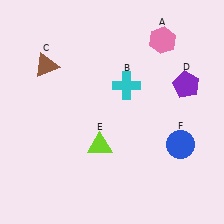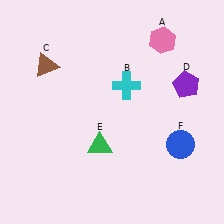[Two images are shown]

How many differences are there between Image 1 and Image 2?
There is 1 difference between the two images.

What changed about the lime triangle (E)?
In Image 1, E is lime. In Image 2, it changed to green.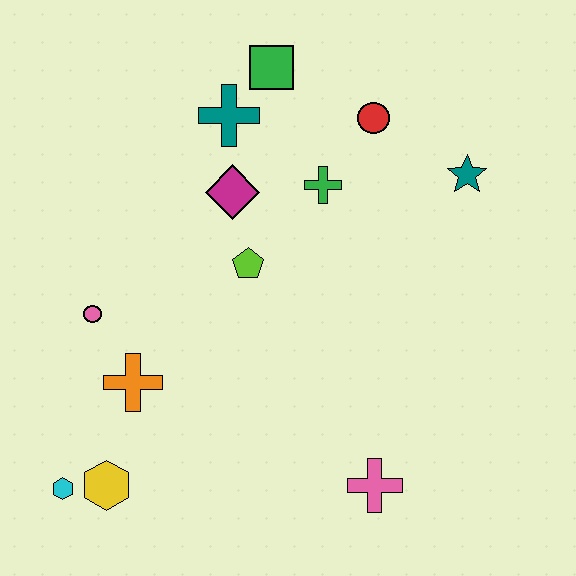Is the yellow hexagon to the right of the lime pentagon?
No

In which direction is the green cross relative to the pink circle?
The green cross is to the right of the pink circle.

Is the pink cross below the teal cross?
Yes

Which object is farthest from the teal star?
The cyan hexagon is farthest from the teal star.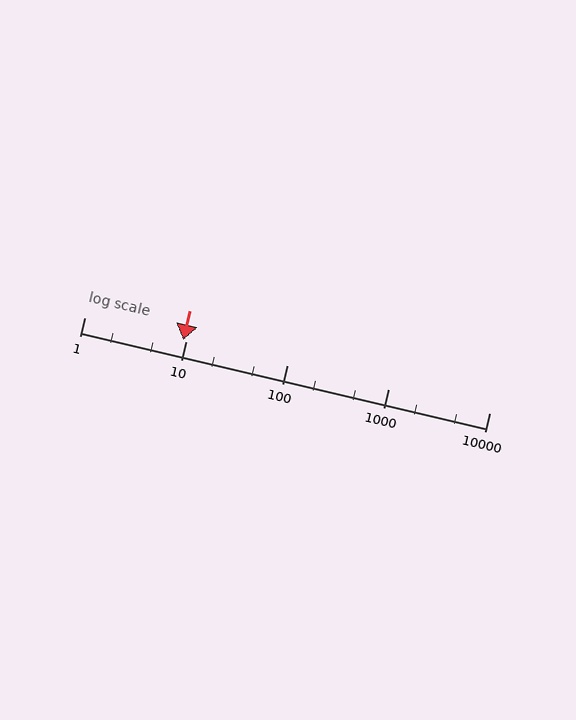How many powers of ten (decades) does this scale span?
The scale spans 4 decades, from 1 to 10000.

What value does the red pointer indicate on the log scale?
The pointer indicates approximately 9.5.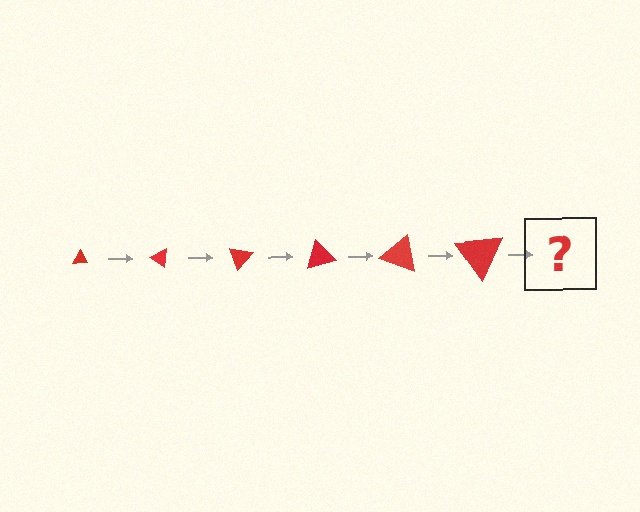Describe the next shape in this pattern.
It should be a triangle, larger than the previous one and rotated 210 degrees from the start.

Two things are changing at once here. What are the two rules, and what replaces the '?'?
The two rules are that the triangle grows larger each step and it rotates 35 degrees each step. The '?' should be a triangle, larger than the previous one and rotated 210 degrees from the start.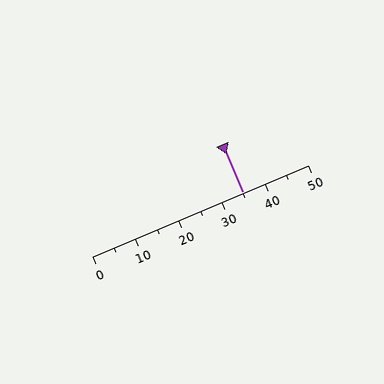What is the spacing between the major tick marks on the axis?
The major ticks are spaced 10 apart.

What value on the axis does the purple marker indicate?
The marker indicates approximately 35.